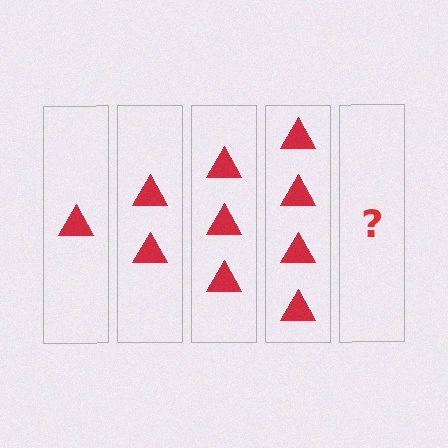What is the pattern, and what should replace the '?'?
The pattern is that each step adds one more triangle. The '?' should be 5 triangles.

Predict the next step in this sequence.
The next step is 5 triangles.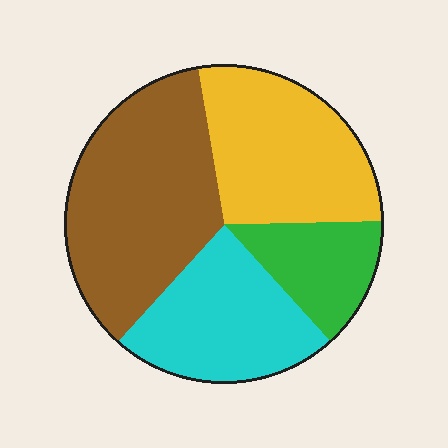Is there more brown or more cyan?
Brown.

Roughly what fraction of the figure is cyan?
Cyan takes up between a sixth and a third of the figure.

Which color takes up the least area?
Green, at roughly 15%.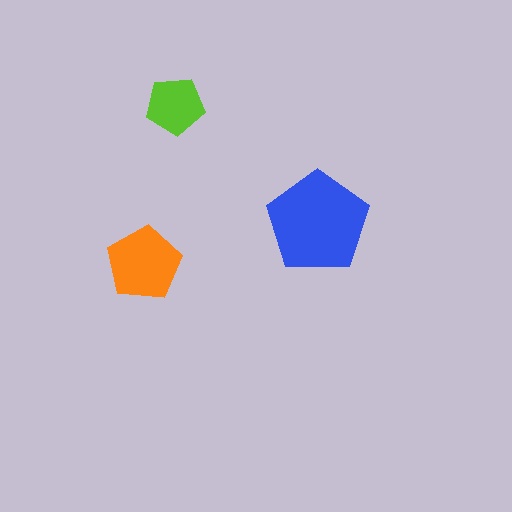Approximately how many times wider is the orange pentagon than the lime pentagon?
About 1.5 times wider.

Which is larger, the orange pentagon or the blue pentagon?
The blue one.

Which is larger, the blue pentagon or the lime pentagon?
The blue one.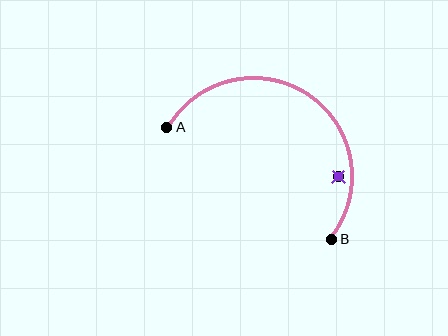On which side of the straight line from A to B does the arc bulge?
The arc bulges above and to the right of the straight line connecting A and B.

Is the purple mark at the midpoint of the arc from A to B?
No — the purple mark does not lie on the arc at all. It sits slightly inside the curve.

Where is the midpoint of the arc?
The arc midpoint is the point on the curve farthest from the straight line joining A and B. It sits above and to the right of that line.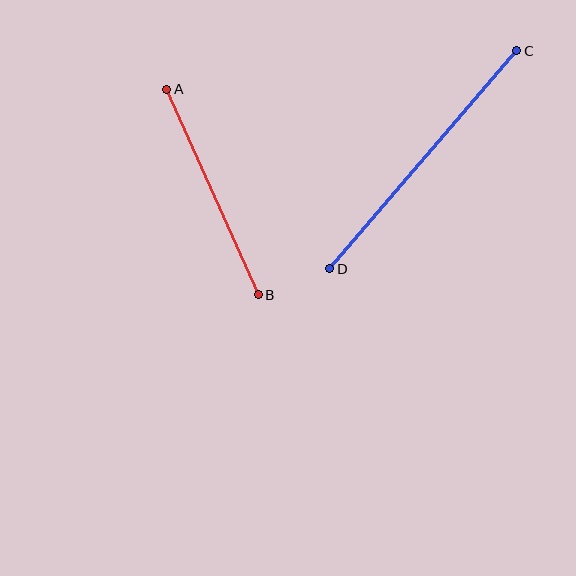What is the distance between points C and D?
The distance is approximately 287 pixels.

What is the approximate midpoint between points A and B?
The midpoint is at approximately (213, 192) pixels.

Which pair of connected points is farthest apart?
Points C and D are farthest apart.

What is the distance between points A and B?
The distance is approximately 225 pixels.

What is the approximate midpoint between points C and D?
The midpoint is at approximately (423, 160) pixels.